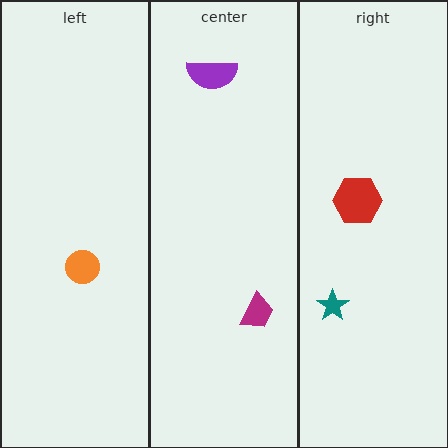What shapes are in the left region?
The orange circle.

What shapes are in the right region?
The red hexagon, the teal star.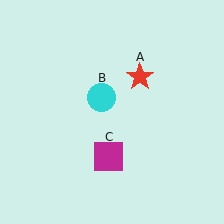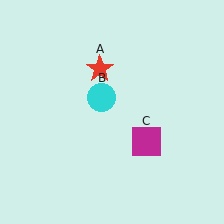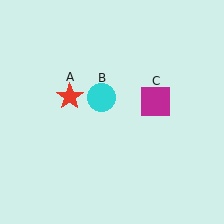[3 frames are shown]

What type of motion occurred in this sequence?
The red star (object A), magenta square (object C) rotated counterclockwise around the center of the scene.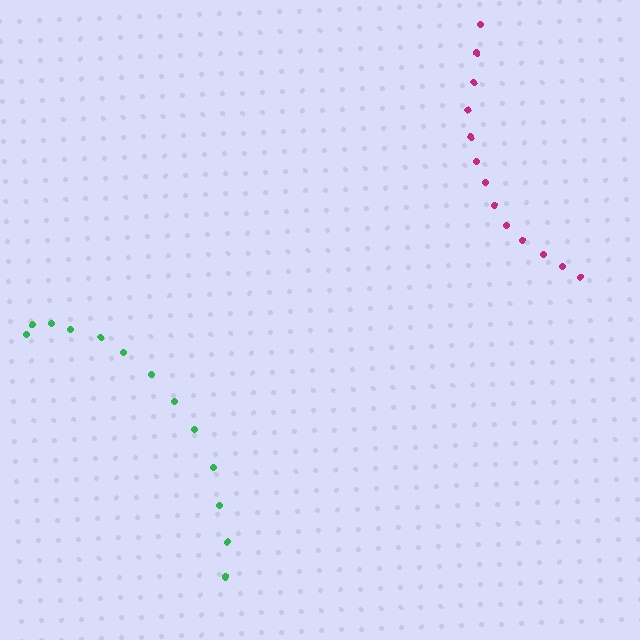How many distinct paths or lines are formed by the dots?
There are 2 distinct paths.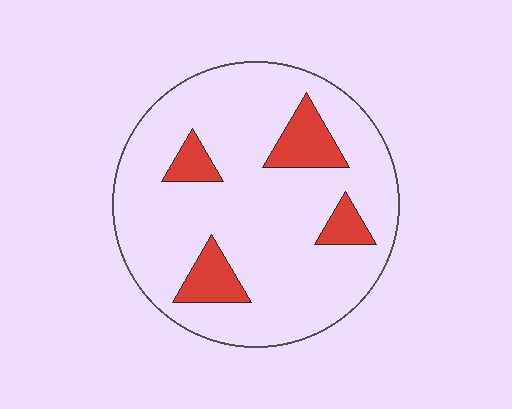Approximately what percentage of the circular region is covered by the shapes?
Approximately 15%.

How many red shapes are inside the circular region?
4.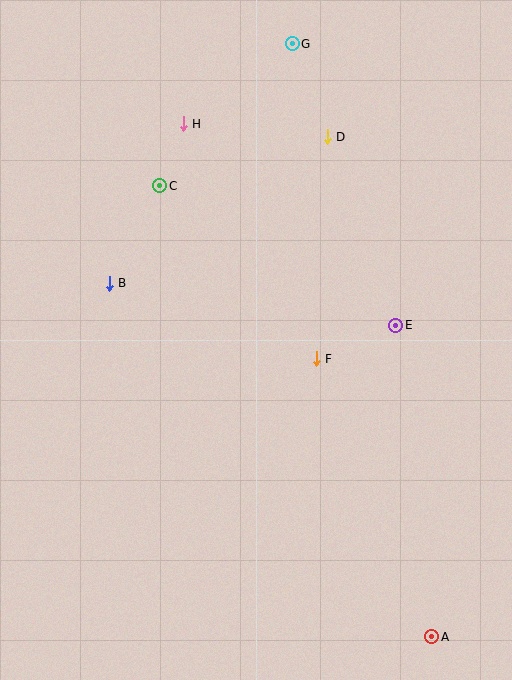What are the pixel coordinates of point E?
Point E is at (396, 325).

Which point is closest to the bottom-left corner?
Point B is closest to the bottom-left corner.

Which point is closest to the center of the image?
Point F at (316, 359) is closest to the center.